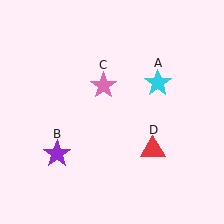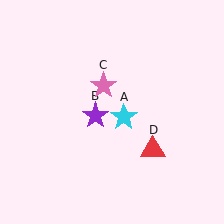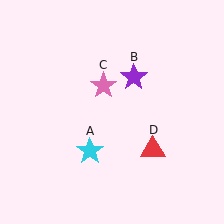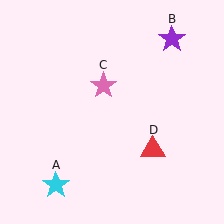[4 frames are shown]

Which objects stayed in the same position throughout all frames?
Pink star (object C) and red triangle (object D) remained stationary.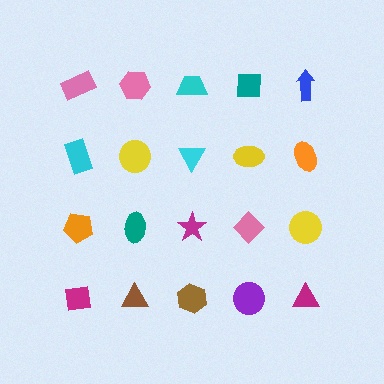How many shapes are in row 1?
5 shapes.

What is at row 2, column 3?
A cyan triangle.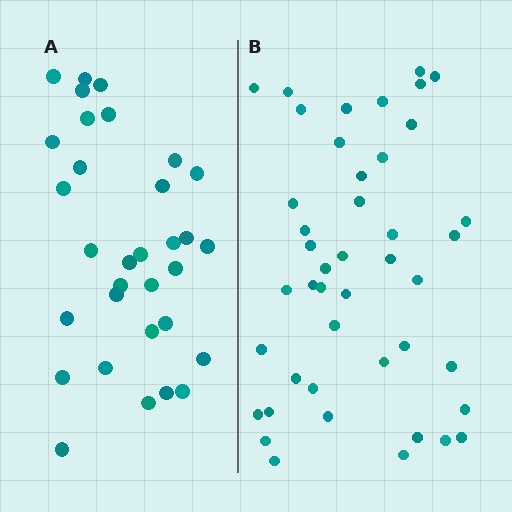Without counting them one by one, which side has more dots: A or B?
Region B (the right region) has more dots.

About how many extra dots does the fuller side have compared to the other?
Region B has roughly 12 or so more dots than region A.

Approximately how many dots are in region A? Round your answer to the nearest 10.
About 30 dots. (The exact count is 32, which rounds to 30.)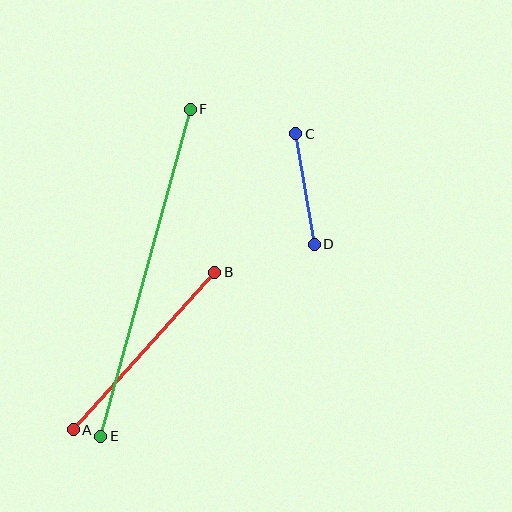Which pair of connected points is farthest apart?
Points E and F are farthest apart.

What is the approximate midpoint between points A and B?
The midpoint is at approximately (144, 351) pixels.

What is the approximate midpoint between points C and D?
The midpoint is at approximately (305, 189) pixels.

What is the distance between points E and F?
The distance is approximately 339 pixels.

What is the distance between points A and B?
The distance is approximately 212 pixels.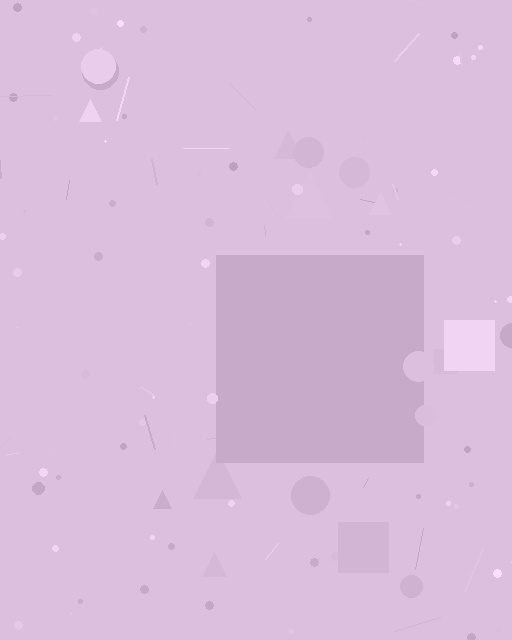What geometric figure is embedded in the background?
A square is embedded in the background.